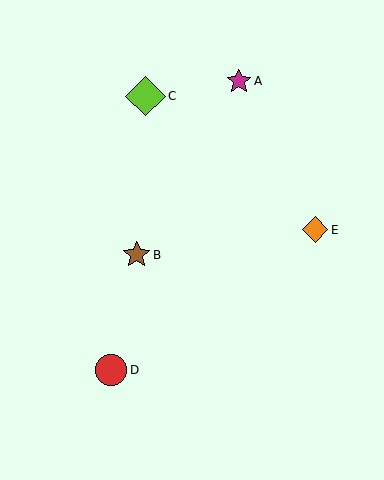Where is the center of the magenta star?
The center of the magenta star is at (239, 81).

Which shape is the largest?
The lime diamond (labeled C) is the largest.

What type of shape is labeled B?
Shape B is a brown star.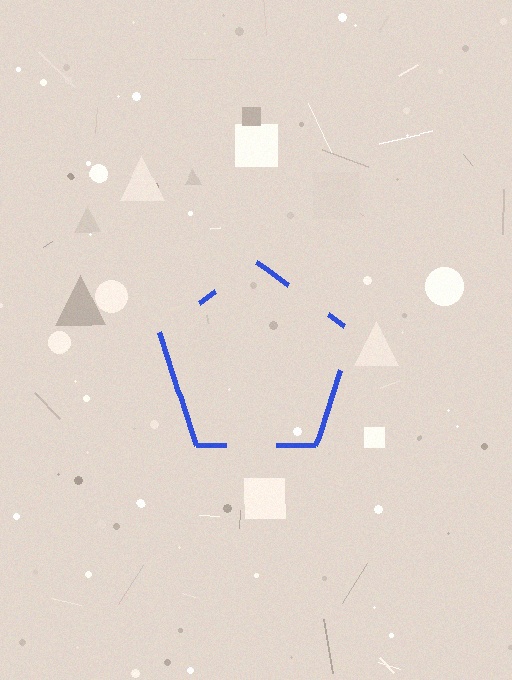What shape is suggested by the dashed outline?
The dashed outline suggests a pentagon.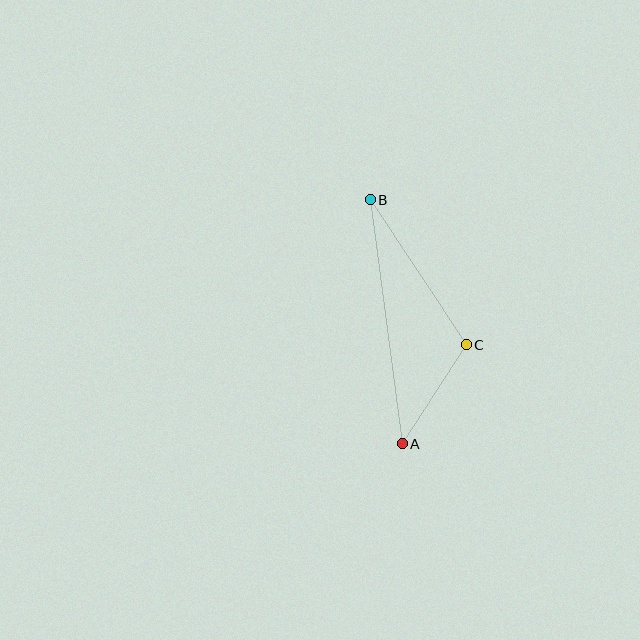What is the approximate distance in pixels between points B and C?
The distance between B and C is approximately 174 pixels.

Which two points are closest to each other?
Points A and C are closest to each other.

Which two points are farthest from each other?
Points A and B are farthest from each other.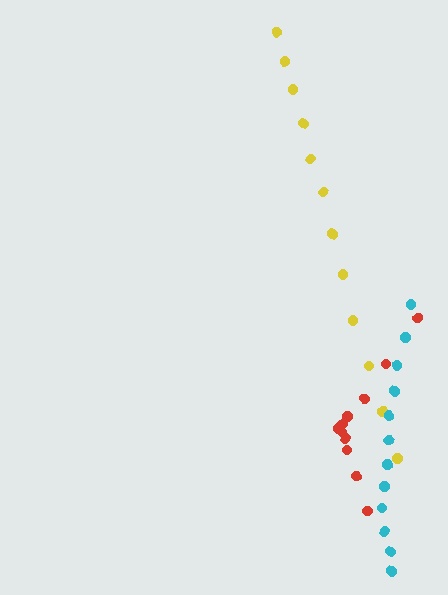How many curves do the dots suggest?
There are 3 distinct paths.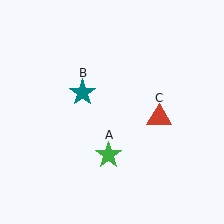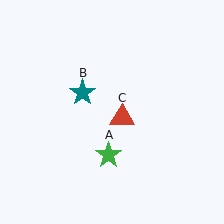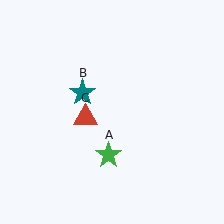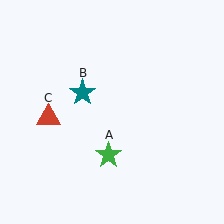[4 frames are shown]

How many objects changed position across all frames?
1 object changed position: red triangle (object C).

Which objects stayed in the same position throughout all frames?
Green star (object A) and teal star (object B) remained stationary.